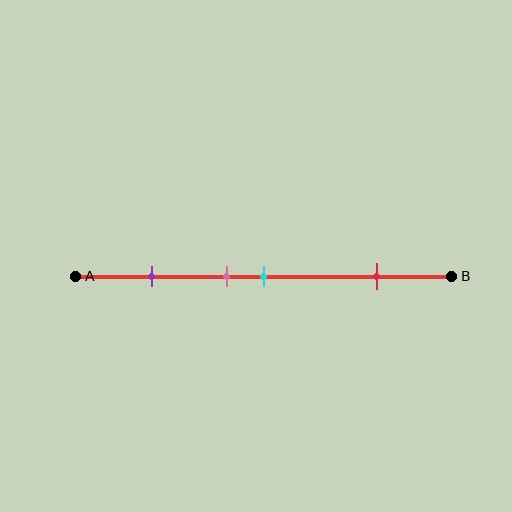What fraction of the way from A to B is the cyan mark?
The cyan mark is approximately 50% (0.5) of the way from A to B.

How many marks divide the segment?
There are 4 marks dividing the segment.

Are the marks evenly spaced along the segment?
No, the marks are not evenly spaced.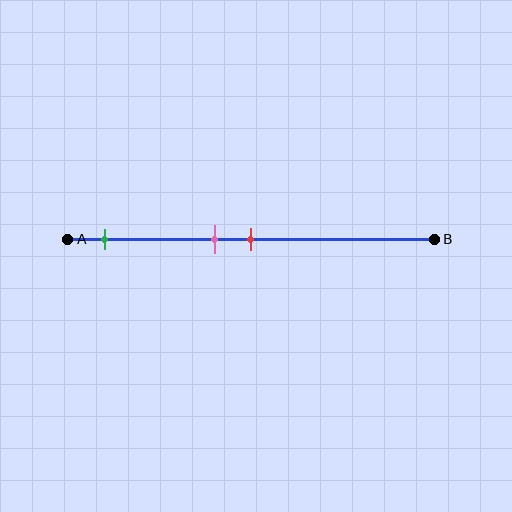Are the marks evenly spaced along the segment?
No, the marks are not evenly spaced.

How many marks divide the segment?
There are 3 marks dividing the segment.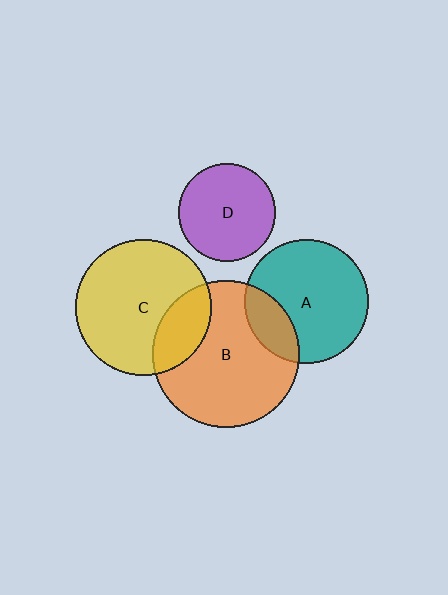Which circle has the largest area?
Circle B (orange).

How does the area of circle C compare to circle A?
Approximately 1.2 times.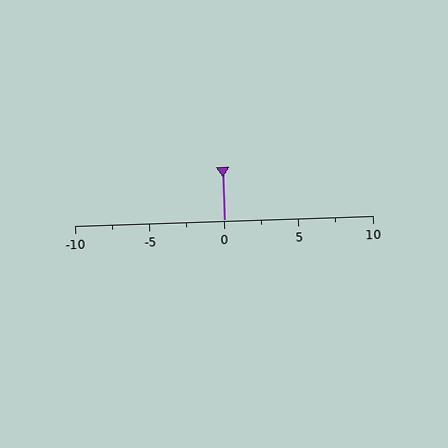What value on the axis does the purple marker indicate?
The marker indicates approximately 0.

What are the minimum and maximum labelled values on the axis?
The axis runs from -10 to 10.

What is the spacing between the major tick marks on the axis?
The major ticks are spaced 5 apart.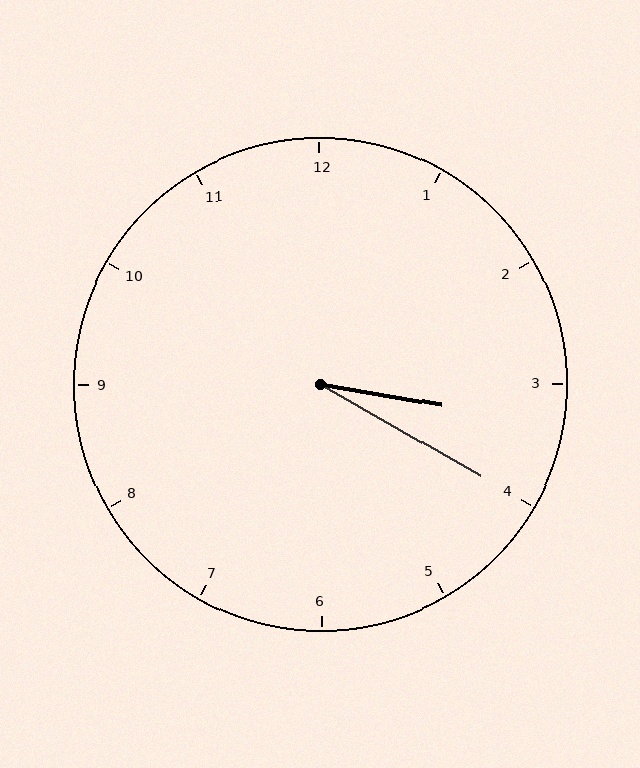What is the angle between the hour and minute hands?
Approximately 20 degrees.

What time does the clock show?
3:20.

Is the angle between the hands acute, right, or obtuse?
It is acute.